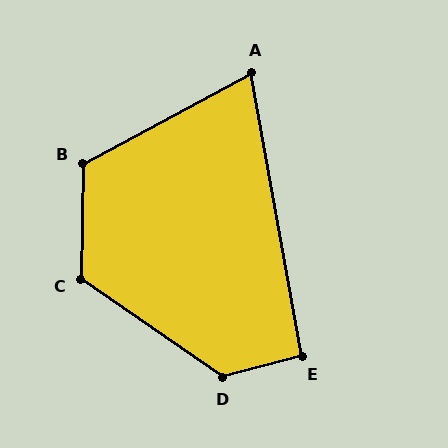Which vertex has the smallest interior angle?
A, at approximately 72 degrees.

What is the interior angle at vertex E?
Approximately 95 degrees (approximately right).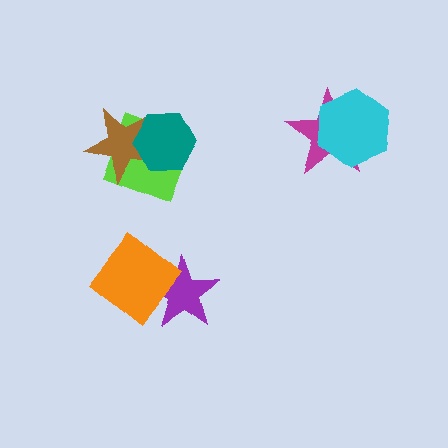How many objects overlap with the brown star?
2 objects overlap with the brown star.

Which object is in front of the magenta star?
The cyan hexagon is in front of the magenta star.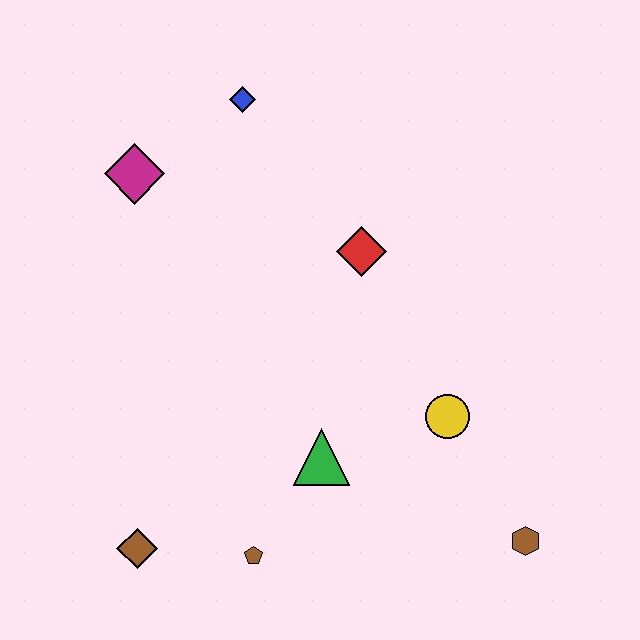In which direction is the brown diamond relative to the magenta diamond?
The brown diamond is below the magenta diamond.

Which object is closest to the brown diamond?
The brown pentagon is closest to the brown diamond.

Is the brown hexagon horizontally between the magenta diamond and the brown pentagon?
No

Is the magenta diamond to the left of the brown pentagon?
Yes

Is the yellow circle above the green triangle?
Yes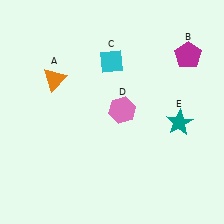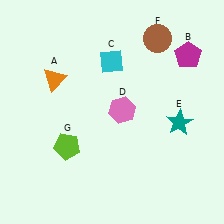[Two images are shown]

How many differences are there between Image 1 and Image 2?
There are 2 differences between the two images.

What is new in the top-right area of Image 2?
A brown circle (F) was added in the top-right area of Image 2.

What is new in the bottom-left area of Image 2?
A lime pentagon (G) was added in the bottom-left area of Image 2.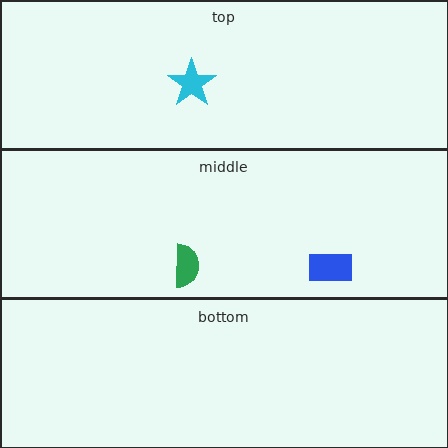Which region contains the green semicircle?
The middle region.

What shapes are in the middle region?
The blue rectangle, the green semicircle.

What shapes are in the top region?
The cyan star.